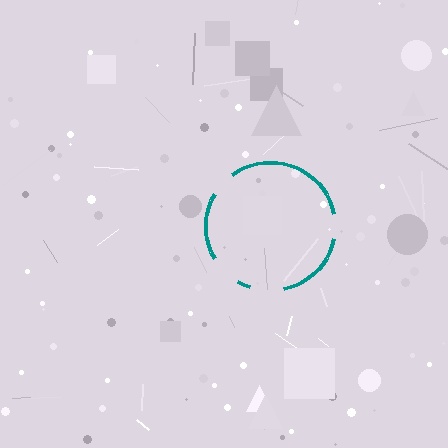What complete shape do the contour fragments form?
The contour fragments form a circle.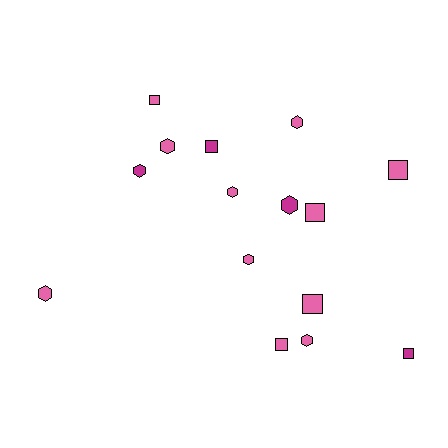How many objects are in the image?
There are 15 objects.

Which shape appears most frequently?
Hexagon, with 8 objects.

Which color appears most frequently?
Pink, with 11 objects.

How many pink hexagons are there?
There are 6 pink hexagons.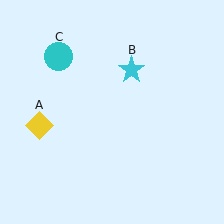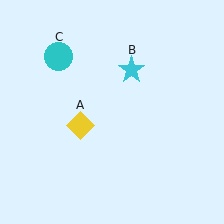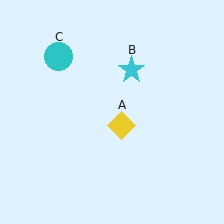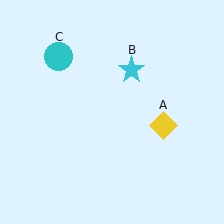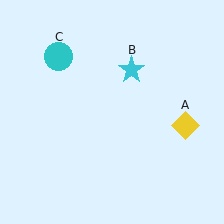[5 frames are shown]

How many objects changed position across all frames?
1 object changed position: yellow diamond (object A).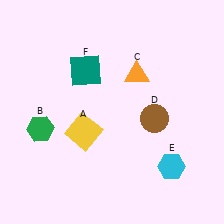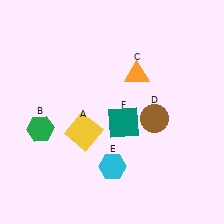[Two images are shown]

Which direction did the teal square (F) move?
The teal square (F) moved down.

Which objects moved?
The objects that moved are: the cyan hexagon (E), the teal square (F).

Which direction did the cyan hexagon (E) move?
The cyan hexagon (E) moved left.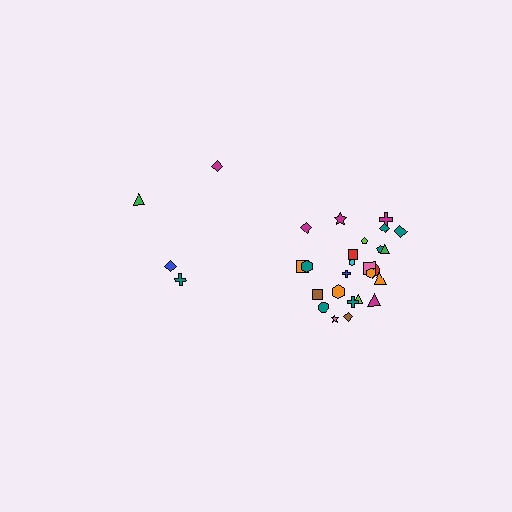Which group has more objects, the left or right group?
The right group.